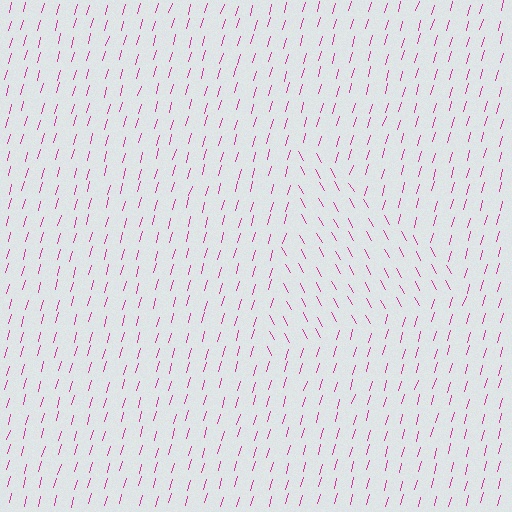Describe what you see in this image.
The image is filled with small magenta line segments. A triangle region in the image has lines oriented differently from the surrounding lines, creating a visible texture boundary.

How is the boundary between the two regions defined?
The boundary is defined purely by a change in line orientation (approximately 45 degrees difference). All lines are the same color and thickness.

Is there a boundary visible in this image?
Yes, there is a texture boundary formed by a change in line orientation.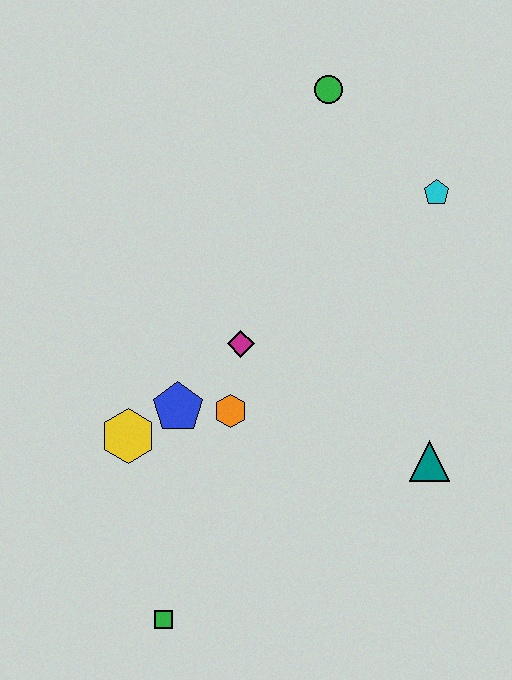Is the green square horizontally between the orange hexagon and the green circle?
No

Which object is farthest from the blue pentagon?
The green circle is farthest from the blue pentagon.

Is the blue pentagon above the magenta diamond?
No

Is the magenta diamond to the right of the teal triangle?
No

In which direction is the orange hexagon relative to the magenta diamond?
The orange hexagon is below the magenta diamond.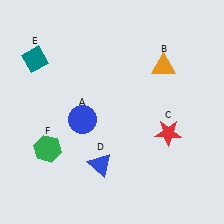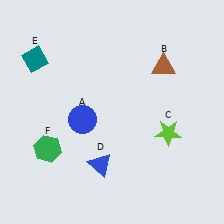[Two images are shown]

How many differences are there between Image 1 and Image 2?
There are 2 differences between the two images.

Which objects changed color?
B changed from orange to brown. C changed from red to lime.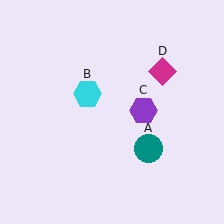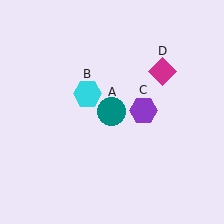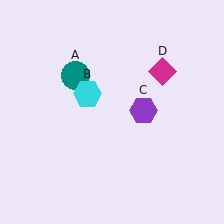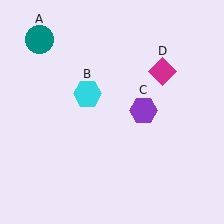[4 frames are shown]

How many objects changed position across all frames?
1 object changed position: teal circle (object A).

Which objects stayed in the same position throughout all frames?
Cyan hexagon (object B) and purple hexagon (object C) and magenta diamond (object D) remained stationary.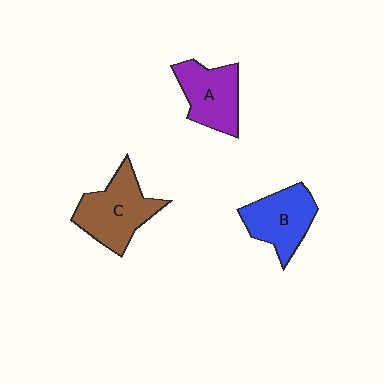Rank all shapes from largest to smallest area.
From largest to smallest: C (brown), B (blue), A (purple).